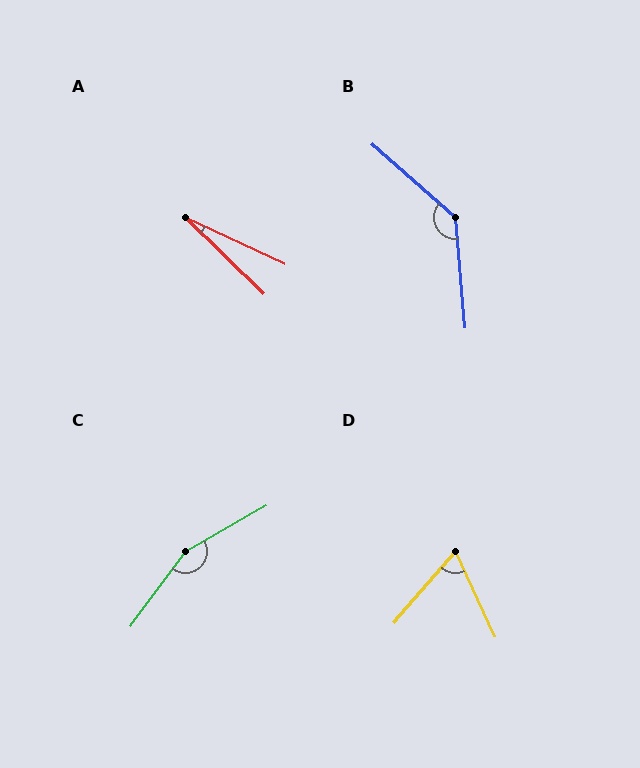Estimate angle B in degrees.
Approximately 136 degrees.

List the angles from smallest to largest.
A (19°), D (66°), B (136°), C (156°).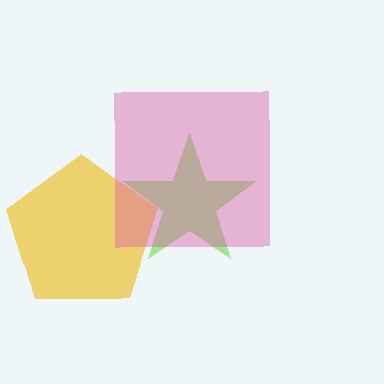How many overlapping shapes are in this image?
There are 3 overlapping shapes in the image.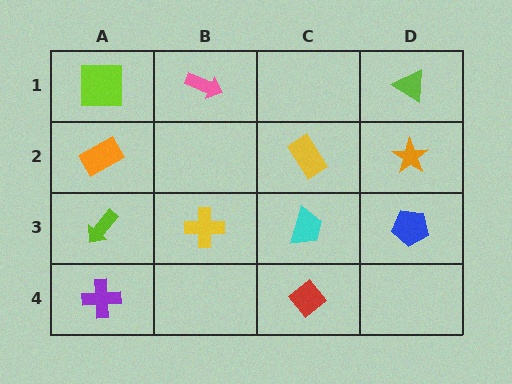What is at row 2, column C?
A yellow rectangle.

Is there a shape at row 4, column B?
No, that cell is empty.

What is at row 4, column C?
A red diamond.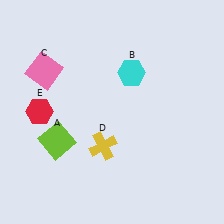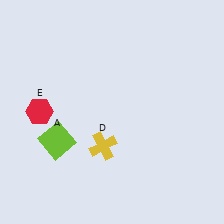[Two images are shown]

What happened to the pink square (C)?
The pink square (C) was removed in Image 2. It was in the top-left area of Image 1.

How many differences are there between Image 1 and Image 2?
There are 2 differences between the two images.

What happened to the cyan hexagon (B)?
The cyan hexagon (B) was removed in Image 2. It was in the top-right area of Image 1.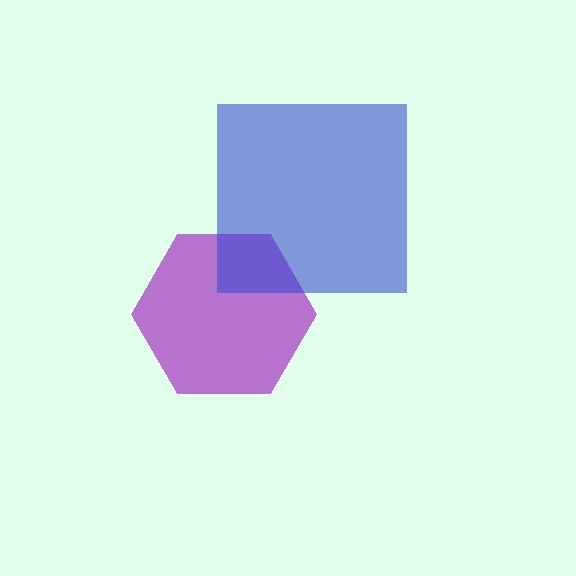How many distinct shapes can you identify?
There are 2 distinct shapes: a purple hexagon, a blue square.